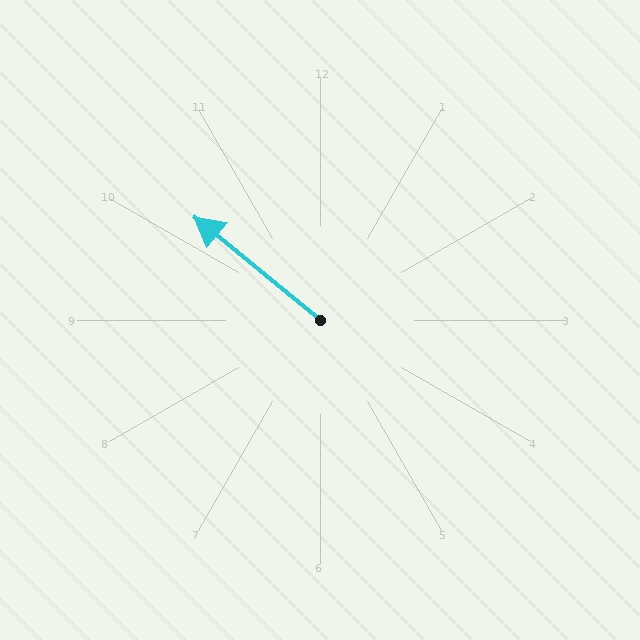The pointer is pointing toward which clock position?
Roughly 10 o'clock.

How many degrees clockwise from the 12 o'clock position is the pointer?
Approximately 309 degrees.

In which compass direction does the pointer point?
Northwest.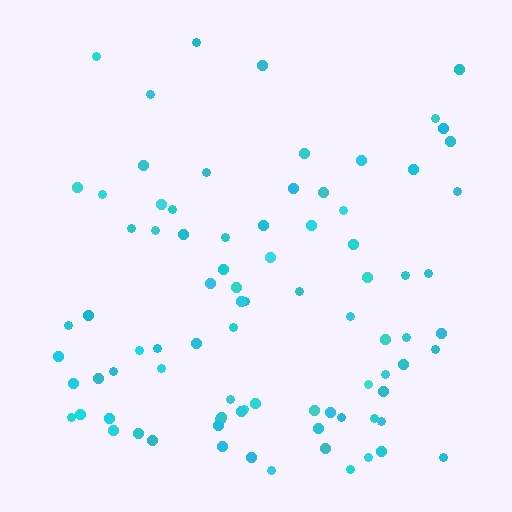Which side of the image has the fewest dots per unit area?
The top.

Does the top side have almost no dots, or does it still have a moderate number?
Still a moderate number, just noticeably fewer than the bottom.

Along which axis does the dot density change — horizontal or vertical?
Vertical.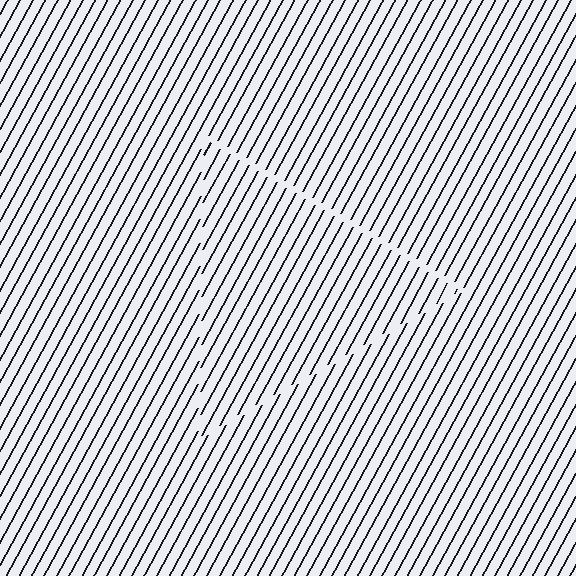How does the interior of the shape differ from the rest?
The interior of the shape contains the same grating, shifted by half a period — the contour is defined by the phase discontinuity where line-ends from the inner and outer gratings abut.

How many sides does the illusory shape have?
3 sides — the line-ends trace a triangle.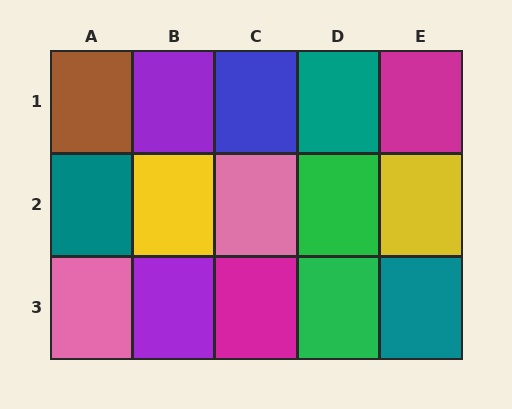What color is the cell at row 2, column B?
Yellow.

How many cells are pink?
2 cells are pink.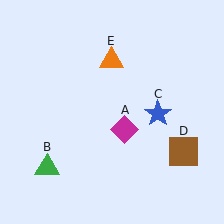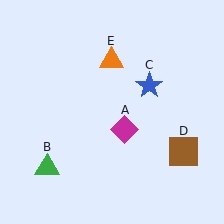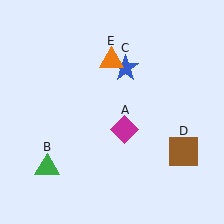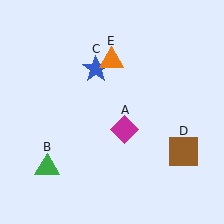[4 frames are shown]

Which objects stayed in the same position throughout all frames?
Magenta diamond (object A) and green triangle (object B) and brown square (object D) and orange triangle (object E) remained stationary.